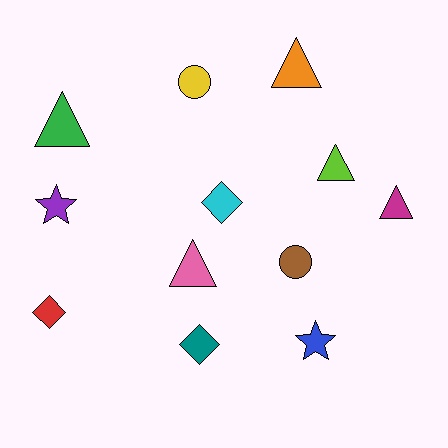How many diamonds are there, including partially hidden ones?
There are 3 diamonds.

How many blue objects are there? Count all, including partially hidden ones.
There is 1 blue object.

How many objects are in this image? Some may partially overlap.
There are 12 objects.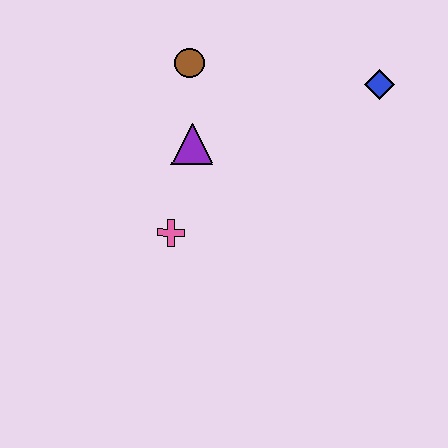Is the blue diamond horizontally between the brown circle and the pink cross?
No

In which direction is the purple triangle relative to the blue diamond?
The purple triangle is to the left of the blue diamond.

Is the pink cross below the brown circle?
Yes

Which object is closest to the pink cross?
The purple triangle is closest to the pink cross.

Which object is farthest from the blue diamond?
The pink cross is farthest from the blue diamond.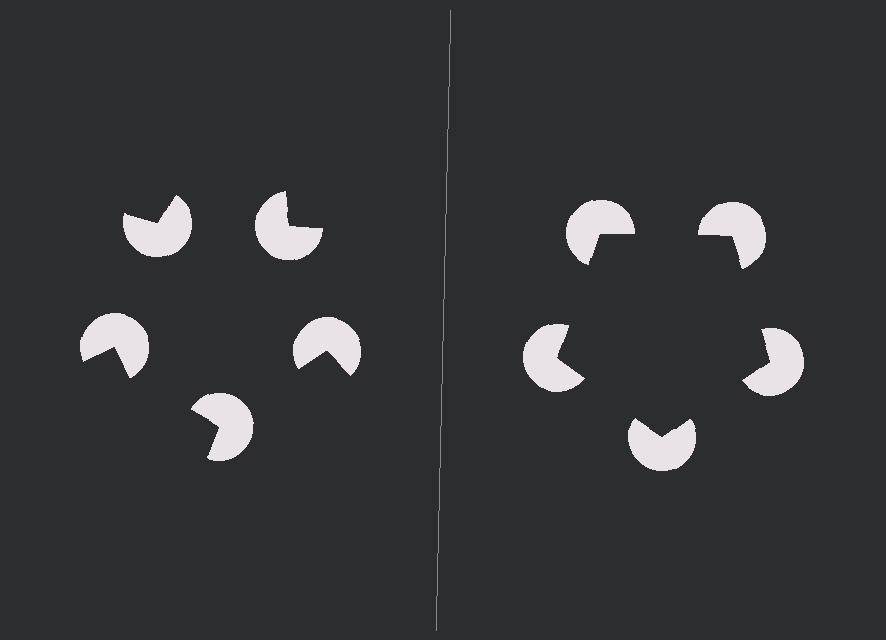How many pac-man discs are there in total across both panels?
10 — 5 on each side.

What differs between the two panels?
The pac-man discs are positioned identically on both sides; only the wedge orientations differ. On the right they align to a pentagon; on the left they are misaligned.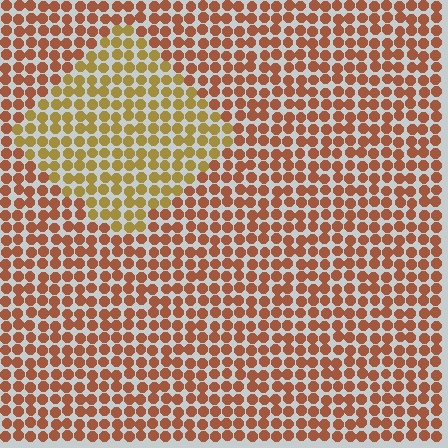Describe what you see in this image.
The image is filled with small brown elements in a uniform arrangement. A diamond-shaped region is visible where the elements are tinted to a slightly different hue, forming a subtle color boundary.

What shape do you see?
I see a diamond.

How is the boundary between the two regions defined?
The boundary is defined purely by a slight shift in hue (about 33 degrees). Spacing, size, and orientation are identical on both sides.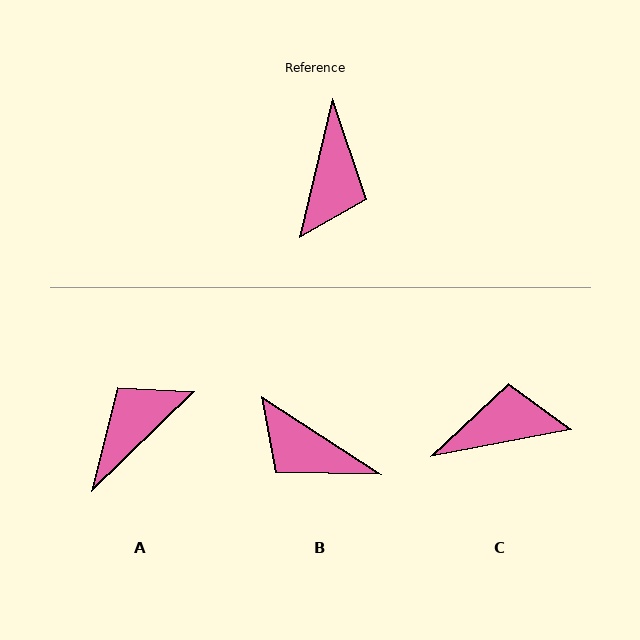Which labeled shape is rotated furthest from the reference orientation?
A, about 147 degrees away.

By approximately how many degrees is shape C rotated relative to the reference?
Approximately 114 degrees counter-clockwise.